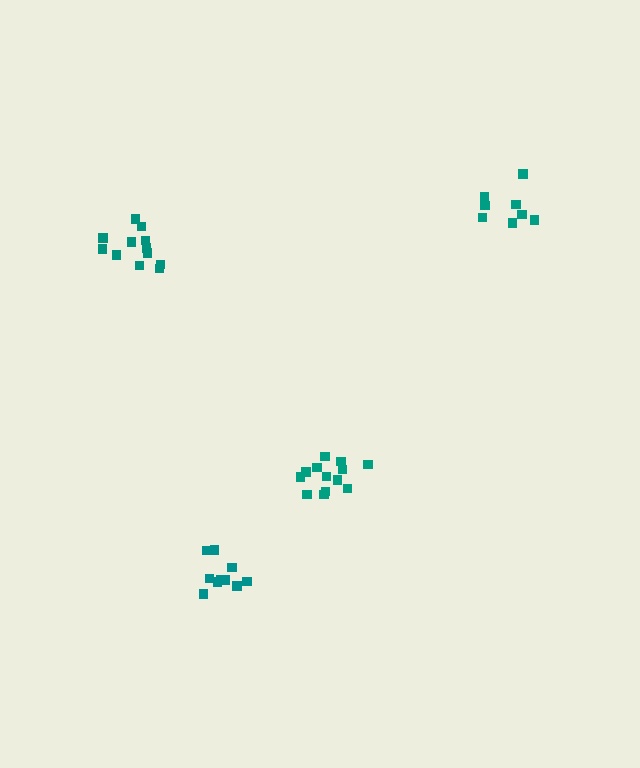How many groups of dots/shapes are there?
There are 4 groups.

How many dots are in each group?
Group 1: 11 dots, Group 2: 12 dots, Group 3: 13 dots, Group 4: 8 dots (44 total).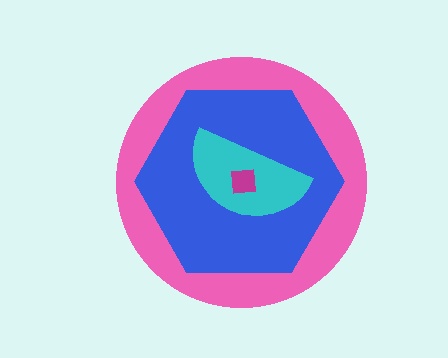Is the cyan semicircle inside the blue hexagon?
Yes.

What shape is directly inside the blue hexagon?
The cyan semicircle.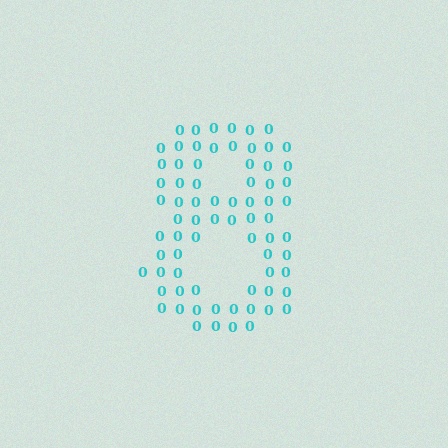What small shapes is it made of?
It is made of small digit 0's.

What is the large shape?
The large shape is the digit 8.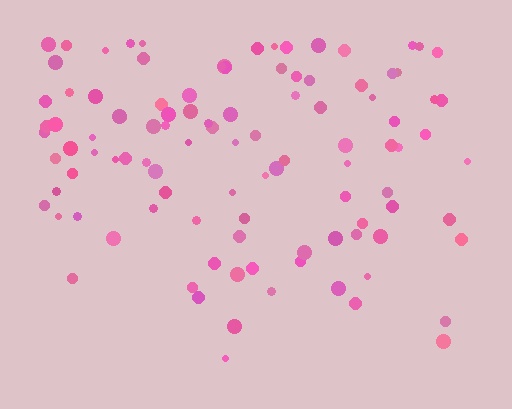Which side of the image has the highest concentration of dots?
The top.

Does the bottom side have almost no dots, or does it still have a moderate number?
Still a moderate number, just noticeably fewer than the top.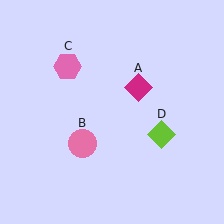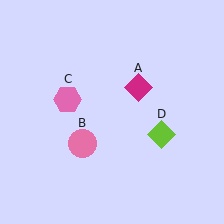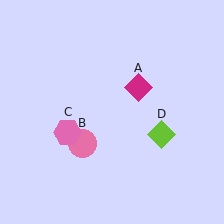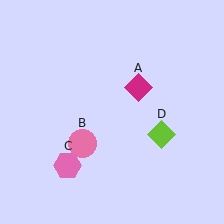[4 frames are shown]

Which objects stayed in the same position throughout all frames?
Magenta diamond (object A) and pink circle (object B) and lime diamond (object D) remained stationary.